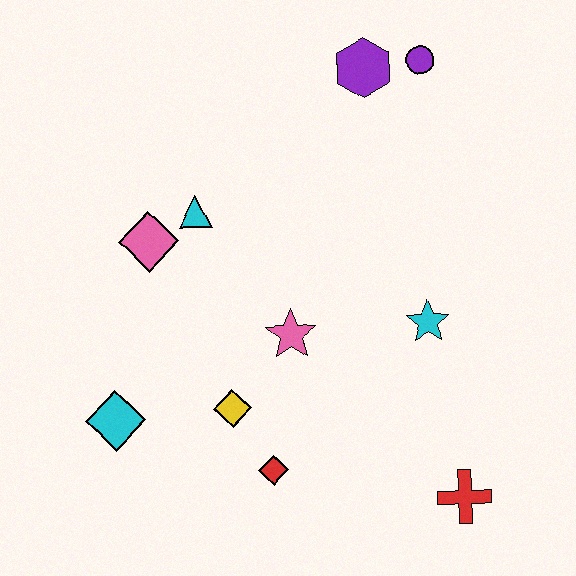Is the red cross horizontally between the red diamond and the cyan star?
No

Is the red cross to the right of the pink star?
Yes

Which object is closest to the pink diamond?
The cyan triangle is closest to the pink diamond.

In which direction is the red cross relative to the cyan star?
The red cross is below the cyan star.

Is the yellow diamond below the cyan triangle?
Yes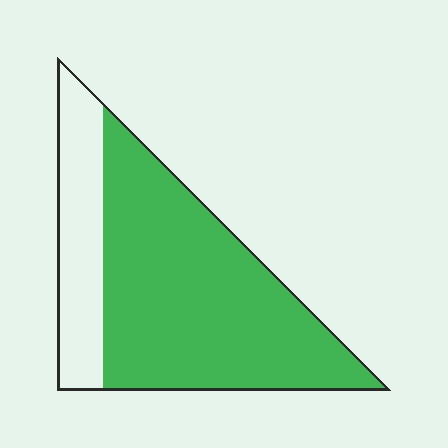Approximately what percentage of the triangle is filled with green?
Approximately 75%.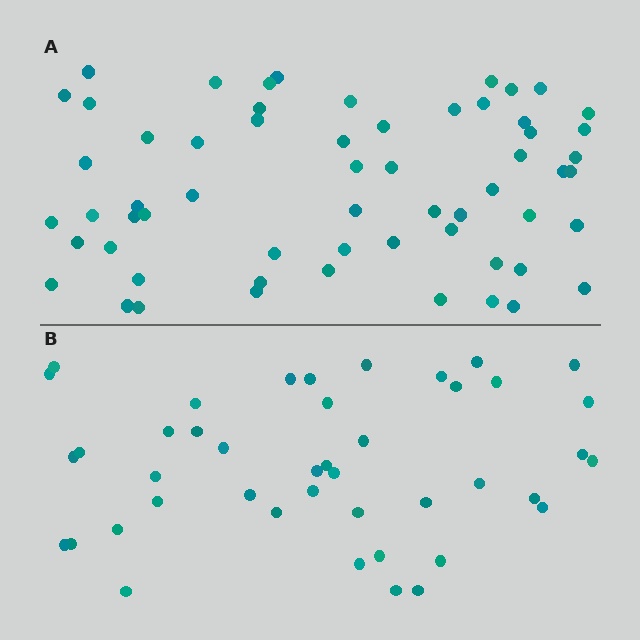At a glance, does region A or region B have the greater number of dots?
Region A (the top region) has more dots.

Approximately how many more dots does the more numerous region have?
Region A has approximately 15 more dots than region B.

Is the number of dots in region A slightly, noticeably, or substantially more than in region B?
Region A has noticeably more, but not dramatically so. The ratio is roughly 1.4 to 1.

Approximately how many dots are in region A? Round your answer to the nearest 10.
About 60 dots.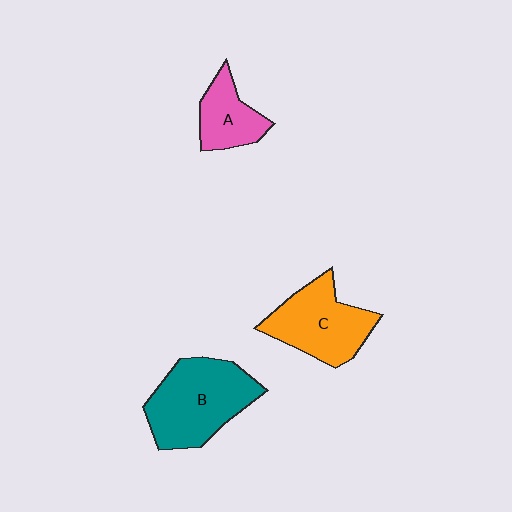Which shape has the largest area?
Shape B (teal).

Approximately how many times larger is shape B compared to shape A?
Approximately 2.0 times.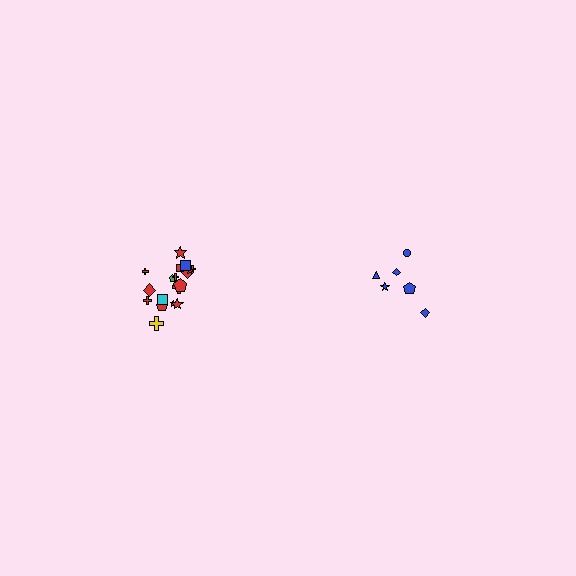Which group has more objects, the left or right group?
The left group.